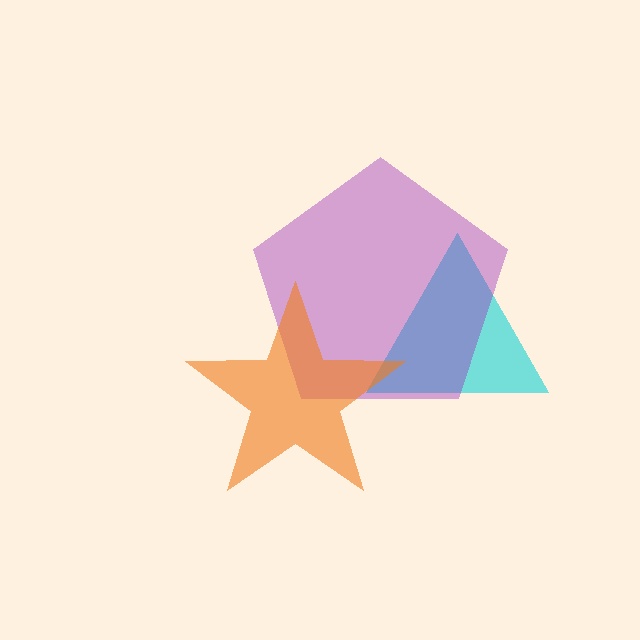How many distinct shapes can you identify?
There are 3 distinct shapes: a cyan triangle, a purple pentagon, an orange star.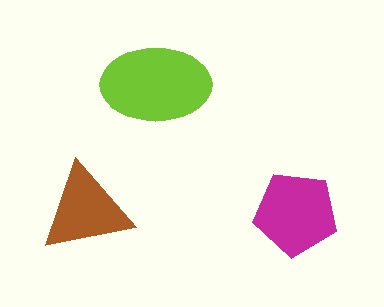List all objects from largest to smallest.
The lime ellipse, the magenta pentagon, the brown triangle.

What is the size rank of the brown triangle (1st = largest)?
3rd.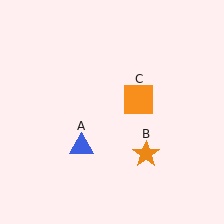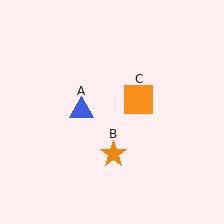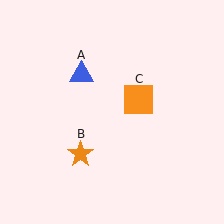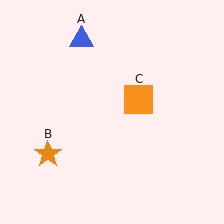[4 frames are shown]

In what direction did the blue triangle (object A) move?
The blue triangle (object A) moved up.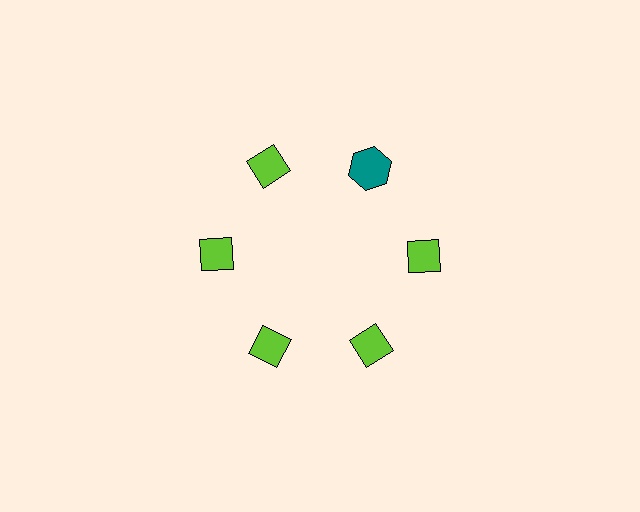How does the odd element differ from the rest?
It differs in both color (teal instead of lime) and shape (hexagon instead of diamond).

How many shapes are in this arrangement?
There are 6 shapes arranged in a ring pattern.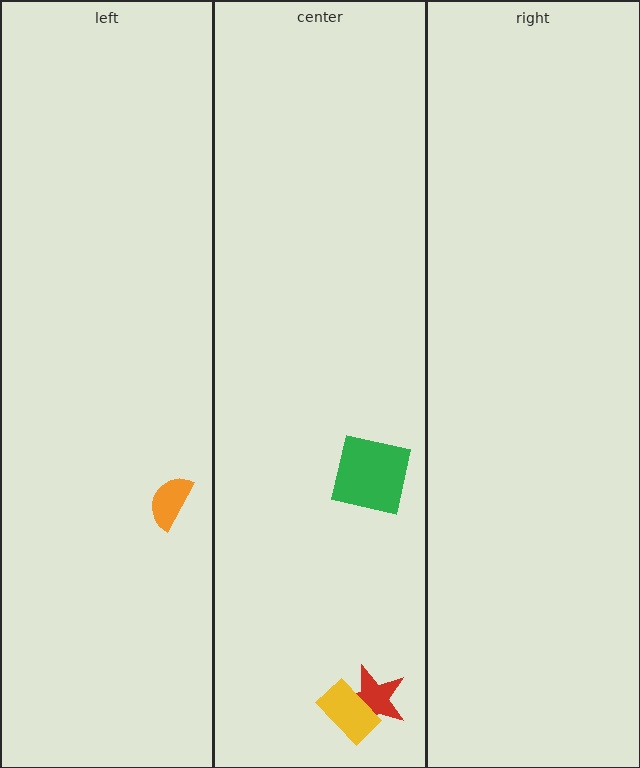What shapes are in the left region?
The orange semicircle.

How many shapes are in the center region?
3.